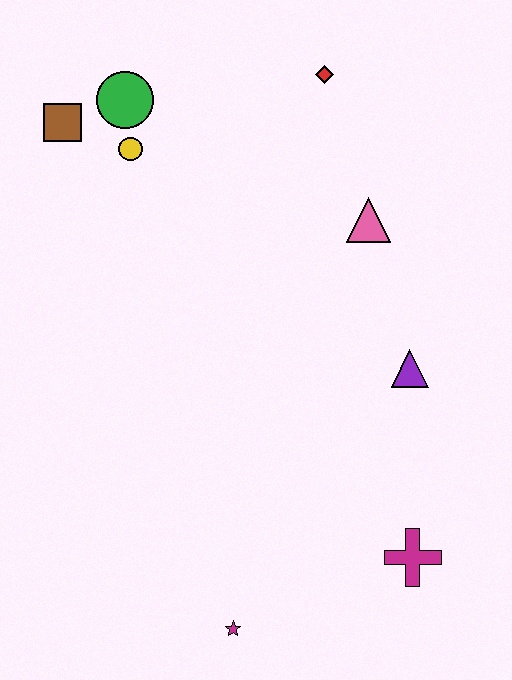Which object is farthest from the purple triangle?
The brown square is farthest from the purple triangle.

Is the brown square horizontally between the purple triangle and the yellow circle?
No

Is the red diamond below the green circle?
No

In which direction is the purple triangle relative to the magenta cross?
The purple triangle is above the magenta cross.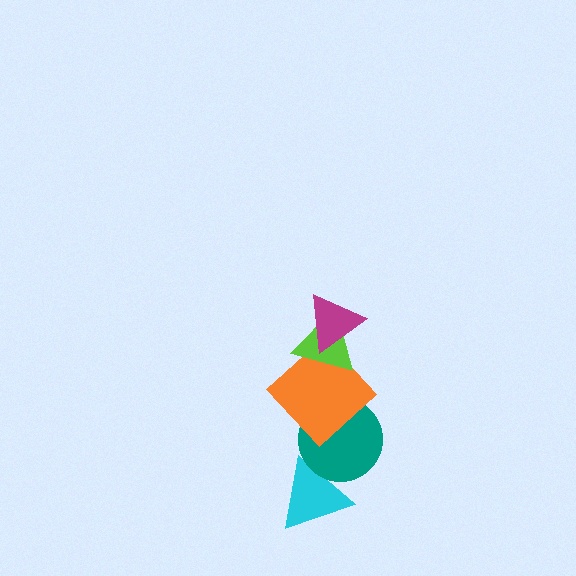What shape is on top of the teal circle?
The orange diamond is on top of the teal circle.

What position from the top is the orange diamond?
The orange diamond is 3rd from the top.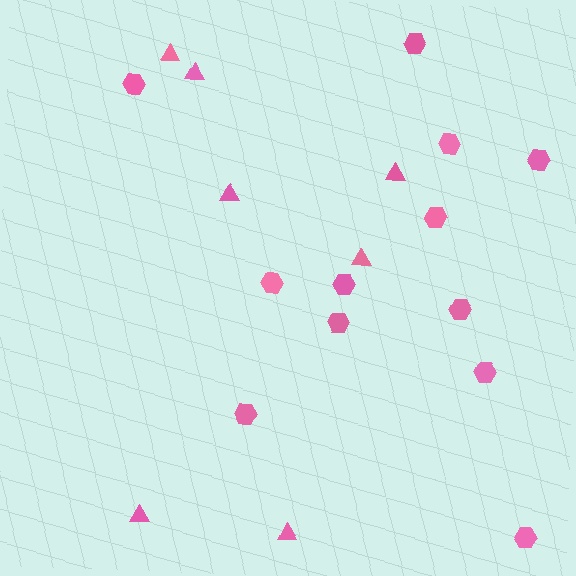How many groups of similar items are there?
There are 2 groups: one group of triangles (7) and one group of hexagons (12).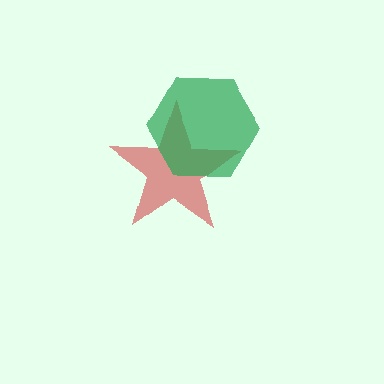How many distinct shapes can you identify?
There are 2 distinct shapes: a red star, a green hexagon.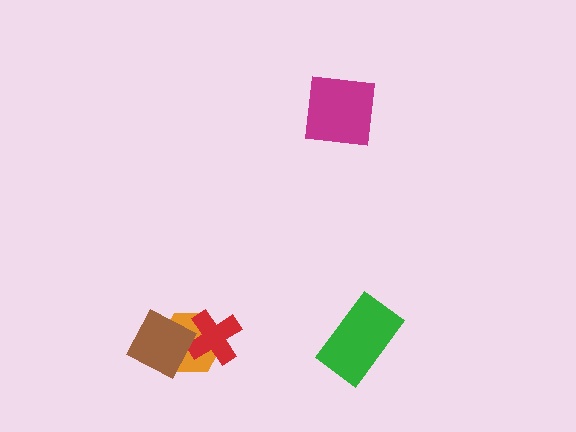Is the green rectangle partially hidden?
No, no other shape covers it.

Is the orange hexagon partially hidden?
Yes, it is partially covered by another shape.